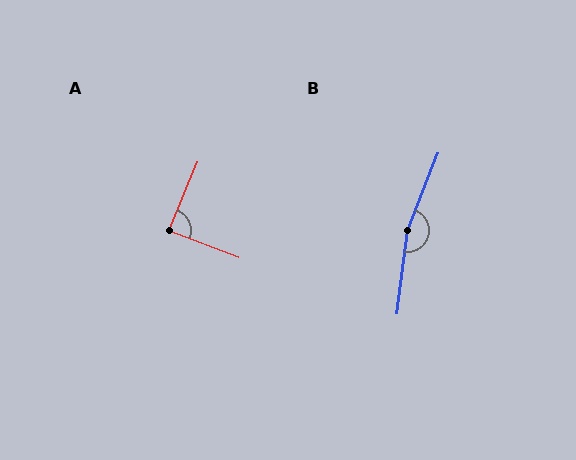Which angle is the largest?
B, at approximately 165 degrees.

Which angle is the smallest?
A, at approximately 88 degrees.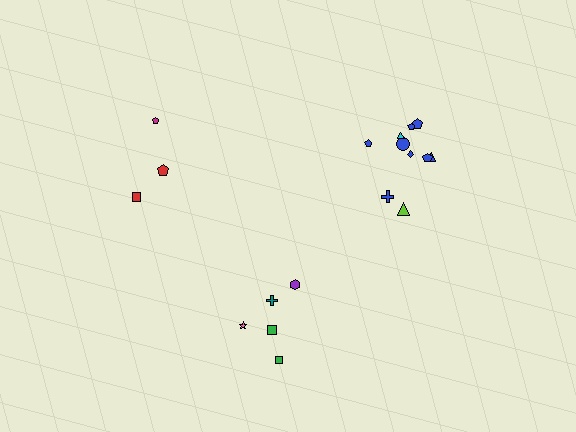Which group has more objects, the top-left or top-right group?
The top-right group.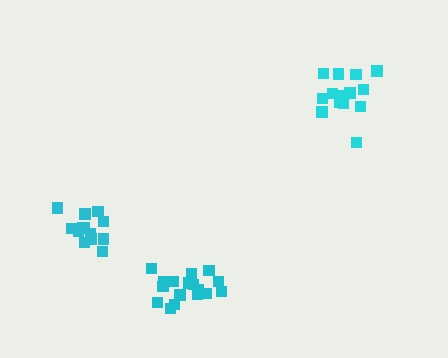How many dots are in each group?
Group 1: 13 dots, Group 2: 17 dots, Group 3: 15 dots (45 total).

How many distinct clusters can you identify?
There are 3 distinct clusters.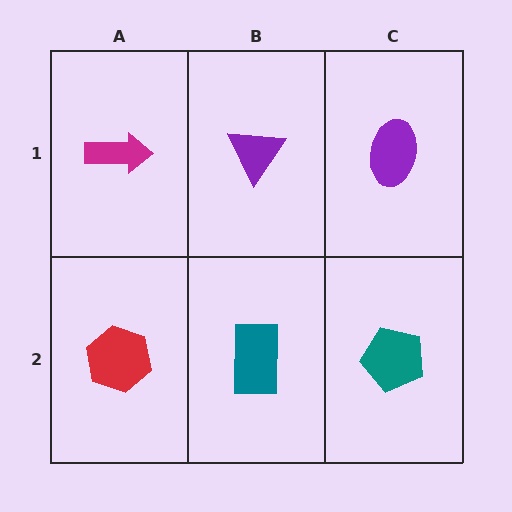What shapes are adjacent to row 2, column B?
A purple triangle (row 1, column B), a red hexagon (row 2, column A), a teal pentagon (row 2, column C).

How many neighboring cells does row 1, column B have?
3.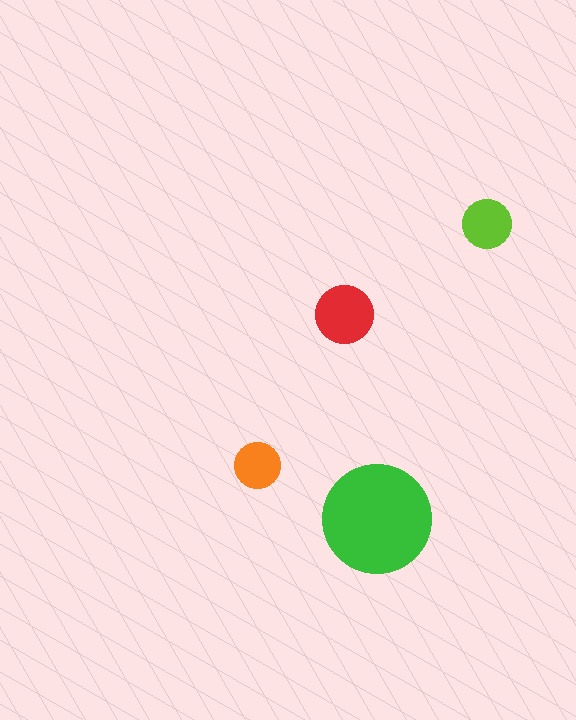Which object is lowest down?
The green circle is bottommost.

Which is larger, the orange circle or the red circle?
The red one.